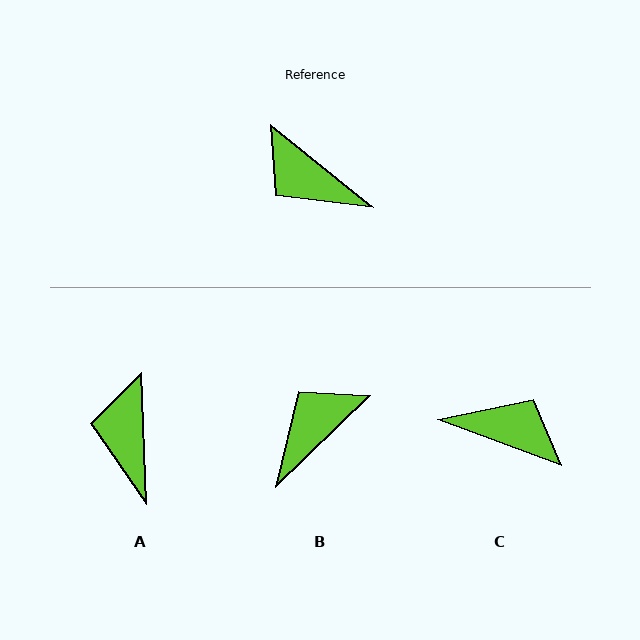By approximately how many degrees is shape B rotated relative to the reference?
Approximately 97 degrees clockwise.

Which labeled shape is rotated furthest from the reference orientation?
C, about 161 degrees away.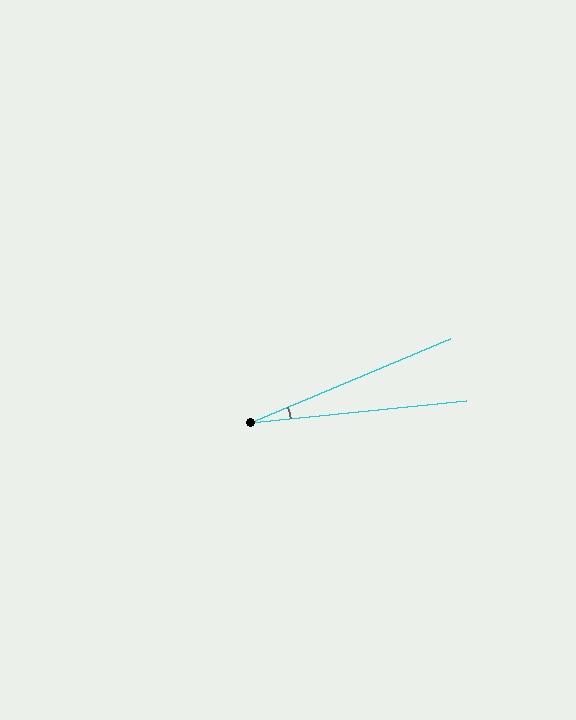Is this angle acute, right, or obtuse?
It is acute.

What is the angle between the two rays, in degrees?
Approximately 17 degrees.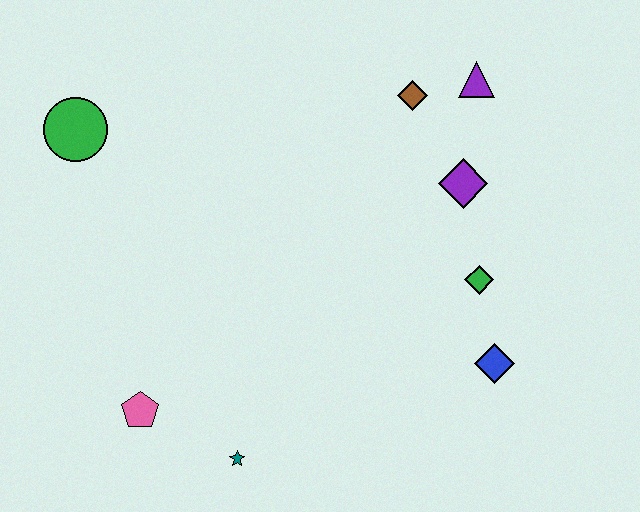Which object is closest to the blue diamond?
The green diamond is closest to the blue diamond.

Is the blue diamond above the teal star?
Yes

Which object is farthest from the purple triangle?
The pink pentagon is farthest from the purple triangle.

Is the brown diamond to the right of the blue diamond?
No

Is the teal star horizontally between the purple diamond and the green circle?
Yes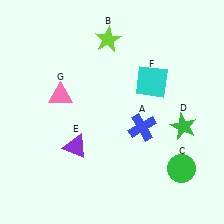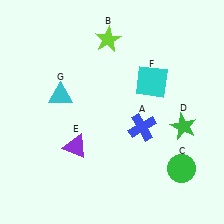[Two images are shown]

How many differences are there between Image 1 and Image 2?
There is 1 difference between the two images.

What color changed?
The triangle (G) changed from pink in Image 1 to cyan in Image 2.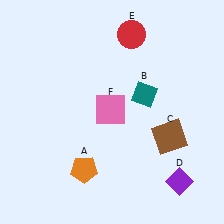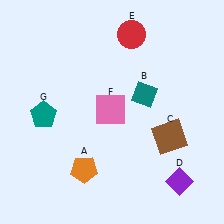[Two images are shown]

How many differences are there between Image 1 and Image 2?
There is 1 difference between the two images.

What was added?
A teal pentagon (G) was added in Image 2.